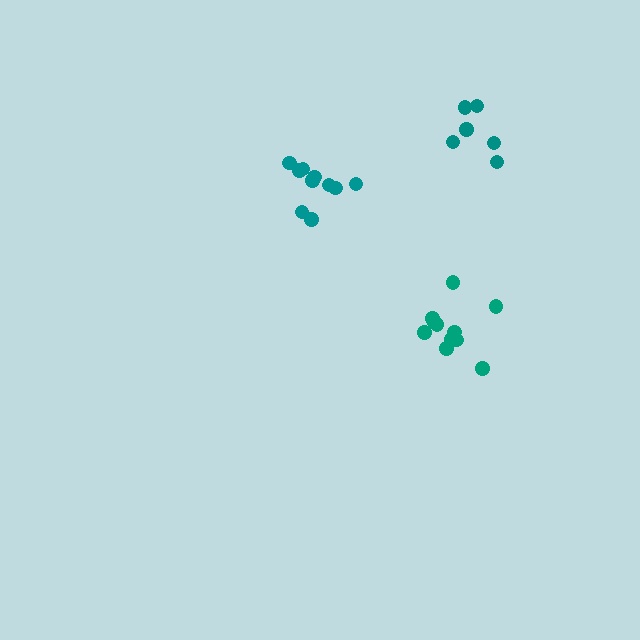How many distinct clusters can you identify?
There are 3 distinct clusters.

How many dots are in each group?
Group 1: 11 dots, Group 2: 6 dots, Group 3: 10 dots (27 total).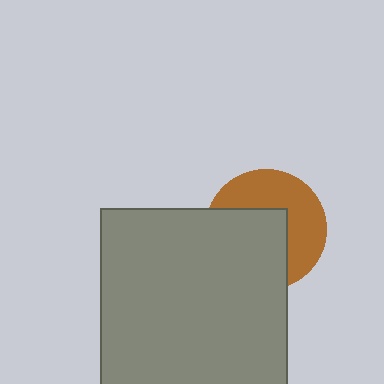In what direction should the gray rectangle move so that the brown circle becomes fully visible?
The gray rectangle should move toward the lower-left. That is the shortest direction to clear the overlap and leave the brown circle fully visible.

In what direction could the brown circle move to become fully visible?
The brown circle could move toward the upper-right. That would shift it out from behind the gray rectangle entirely.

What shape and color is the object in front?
The object in front is a gray rectangle.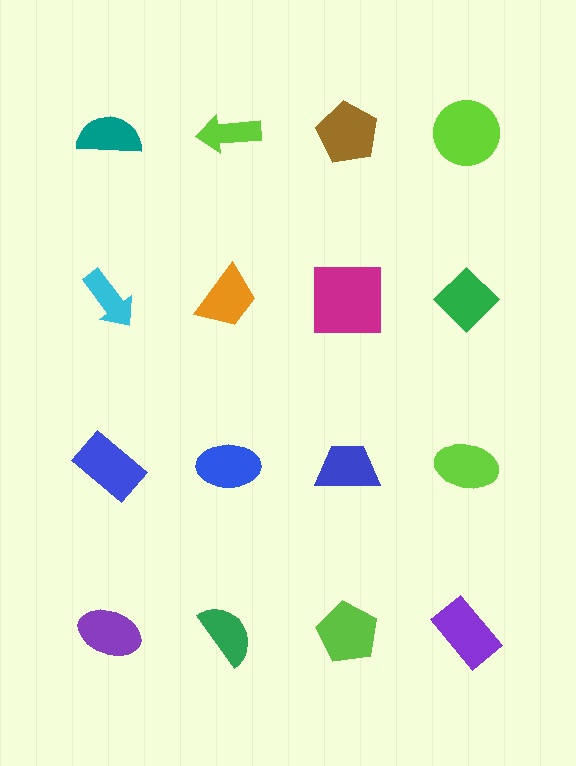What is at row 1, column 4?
A lime circle.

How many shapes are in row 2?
4 shapes.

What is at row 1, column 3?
A brown pentagon.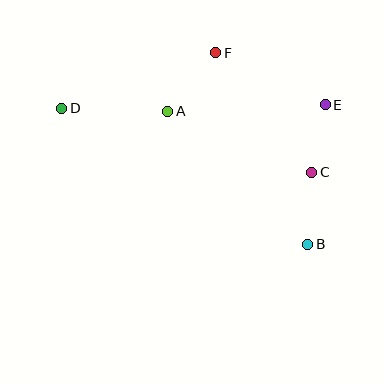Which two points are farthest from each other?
Points B and D are farthest from each other.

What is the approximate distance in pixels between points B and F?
The distance between B and F is approximately 213 pixels.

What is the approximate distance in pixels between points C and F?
The distance between C and F is approximately 153 pixels.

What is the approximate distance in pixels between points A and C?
The distance between A and C is approximately 156 pixels.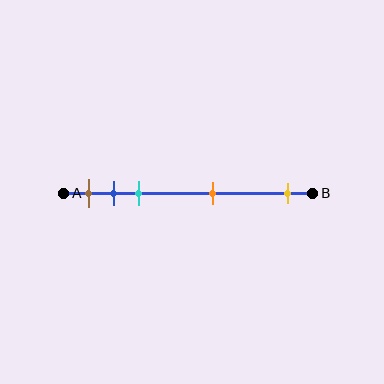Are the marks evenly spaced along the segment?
No, the marks are not evenly spaced.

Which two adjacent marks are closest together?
The blue and cyan marks are the closest adjacent pair.